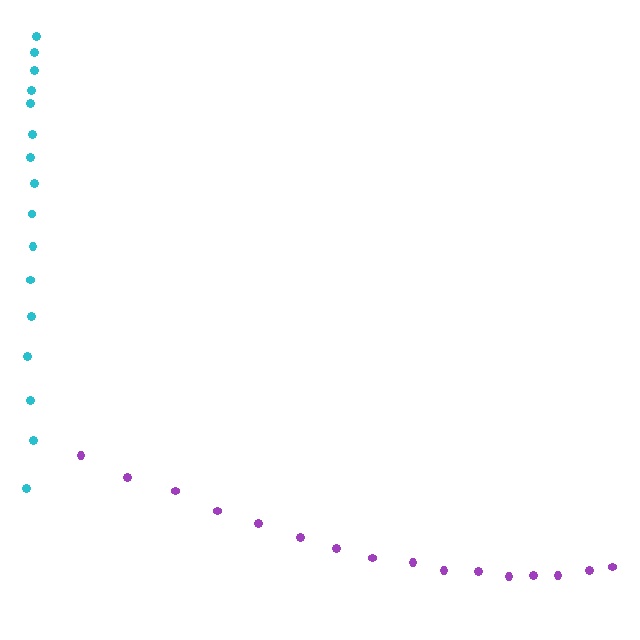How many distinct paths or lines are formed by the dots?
There are 2 distinct paths.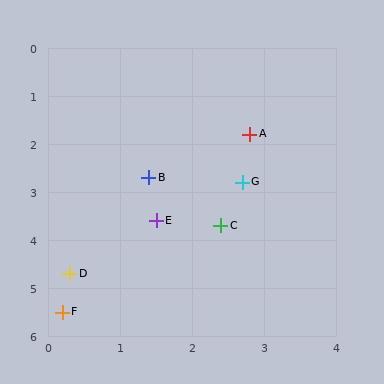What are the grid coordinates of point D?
Point D is at approximately (0.3, 4.7).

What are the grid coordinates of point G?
Point G is at approximately (2.7, 2.8).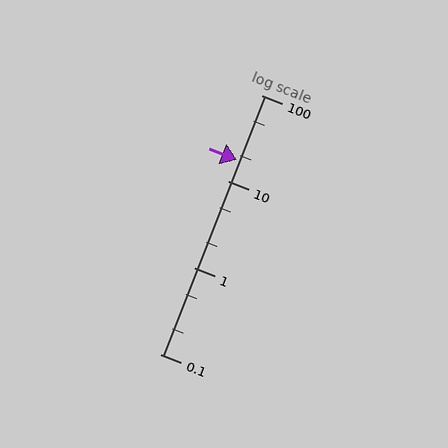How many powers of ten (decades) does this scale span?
The scale spans 3 decades, from 0.1 to 100.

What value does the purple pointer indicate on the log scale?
The pointer indicates approximately 18.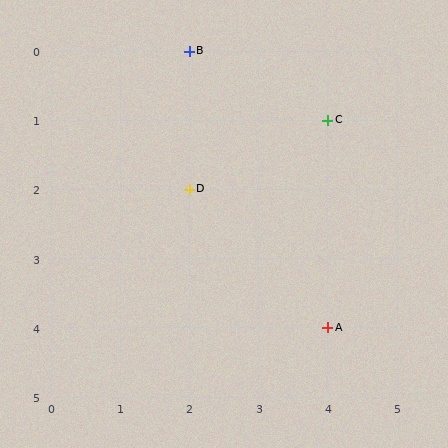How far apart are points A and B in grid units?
Points A and B are 2 columns and 4 rows apart (about 4.5 grid units diagonally).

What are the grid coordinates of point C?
Point C is at grid coordinates (4, 1).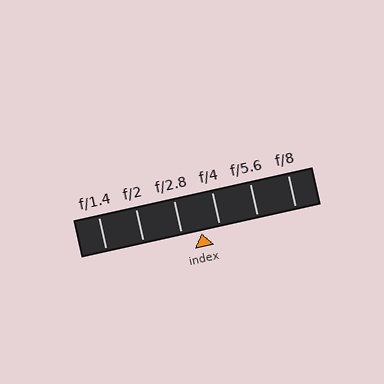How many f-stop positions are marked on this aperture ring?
There are 6 f-stop positions marked.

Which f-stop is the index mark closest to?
The index mark is closest to f/4.